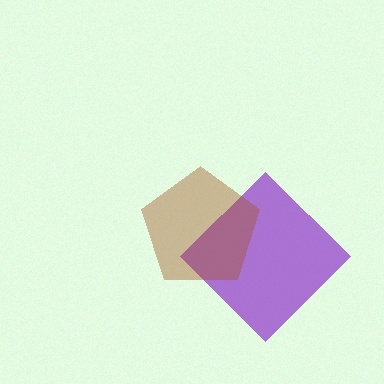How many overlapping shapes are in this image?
There are 2 overlapping shapes in the image.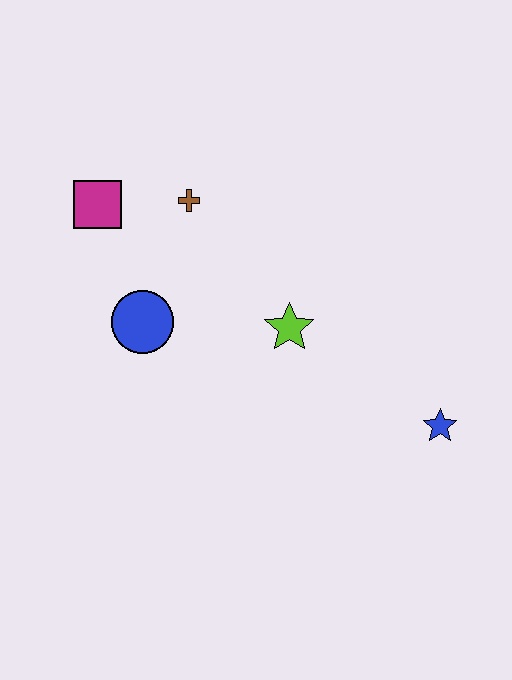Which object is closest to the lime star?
The blue circle is closest to the lime star.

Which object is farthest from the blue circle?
The blue star is farthest from the blue circle.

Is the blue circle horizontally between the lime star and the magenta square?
Yes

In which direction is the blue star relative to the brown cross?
The blue star is to the right of the brown cross.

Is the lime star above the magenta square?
No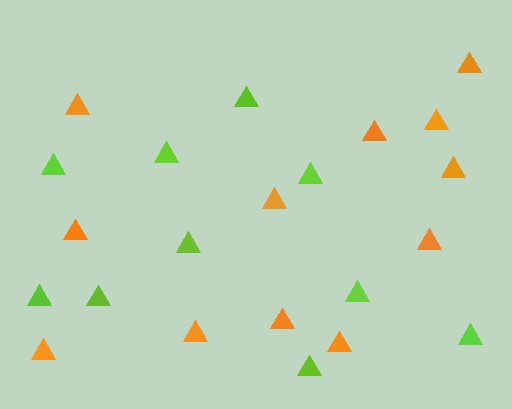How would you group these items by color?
There are 2 groups: one group of lime triangles (10) and one group of orange triangles (12).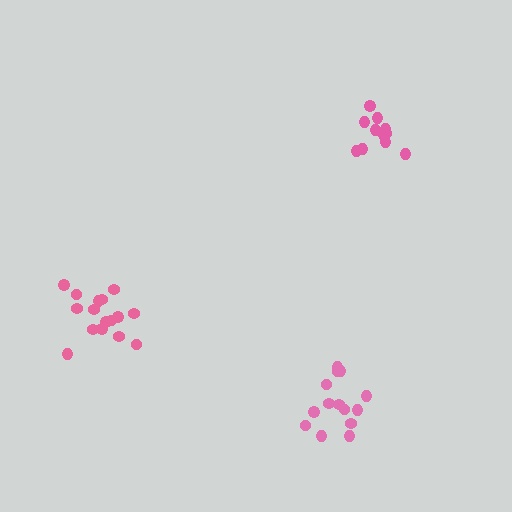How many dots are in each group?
Group 1: 16 dots, Group 2: 14 dots, Group 3: 11 dots (41 total).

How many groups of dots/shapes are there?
There are 3 groups.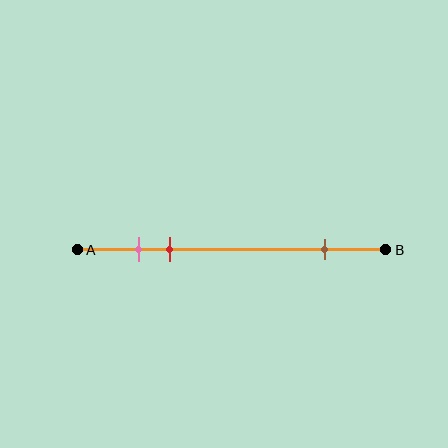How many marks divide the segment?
There are 3 marks dividing the segment.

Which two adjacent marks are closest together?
The pink and red marks are the closest adjacent pair.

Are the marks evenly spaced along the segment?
No, the marks are not evenly spaced.